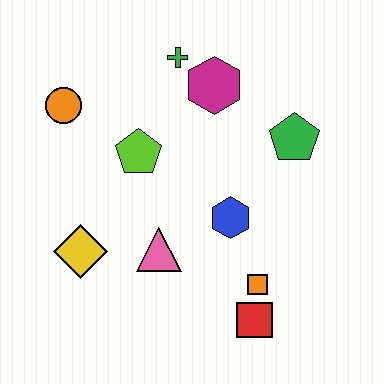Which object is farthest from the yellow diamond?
The green pentagon is farthest from the yellow diamond.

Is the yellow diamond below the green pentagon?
Yes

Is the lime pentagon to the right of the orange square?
No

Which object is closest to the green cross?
The magenta hexagon is closest to the green cross.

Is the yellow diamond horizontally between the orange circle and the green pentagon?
Yes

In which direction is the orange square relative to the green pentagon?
The orange square is below the green pentagon.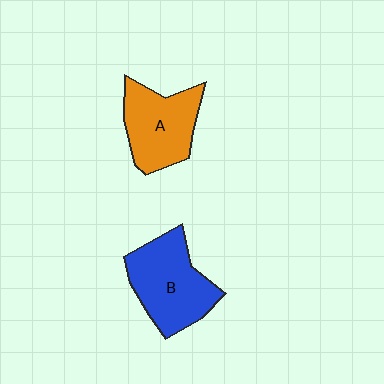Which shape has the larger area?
Shape B (blue).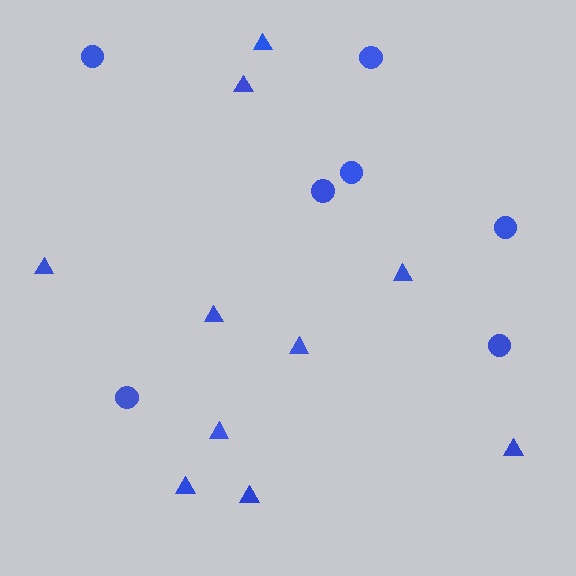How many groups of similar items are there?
There are 2 groups: one group of circles (7) and one group of triangles (10).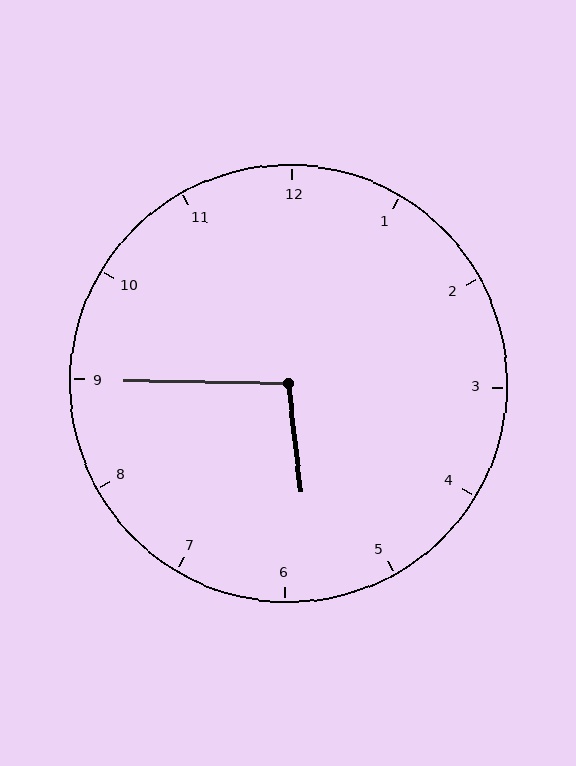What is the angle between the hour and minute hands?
Approximately 98 degrees.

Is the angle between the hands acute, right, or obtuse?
It is obtuse.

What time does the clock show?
5:45.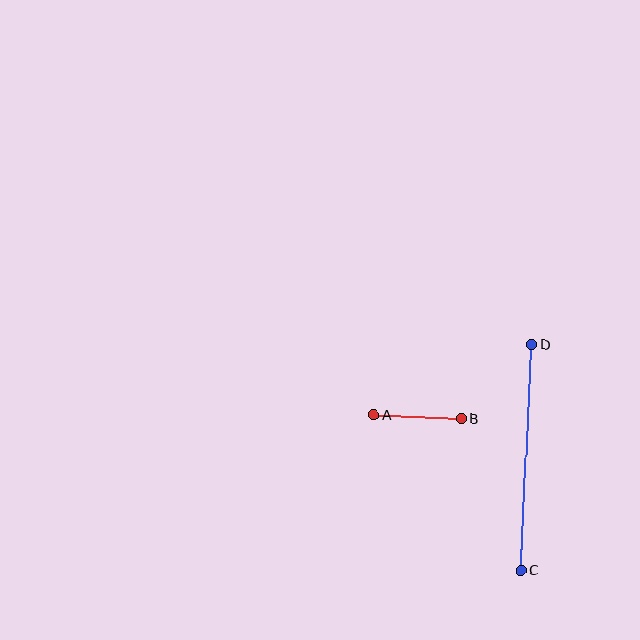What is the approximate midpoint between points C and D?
The midpoint is at approximately (526, 457) pixels.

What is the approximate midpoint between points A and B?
The midpoint is at approximately (417, 416) pixels.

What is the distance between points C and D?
The distance is approximately 226 pixels.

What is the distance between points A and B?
The distance is approximately 87 pixels.